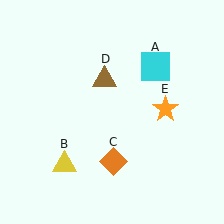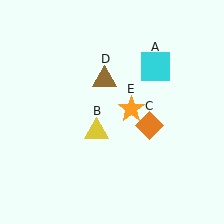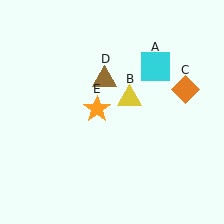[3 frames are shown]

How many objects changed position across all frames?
3 objects changed position: yellow triangle (object B), orange diamond (object C), orange star (object E).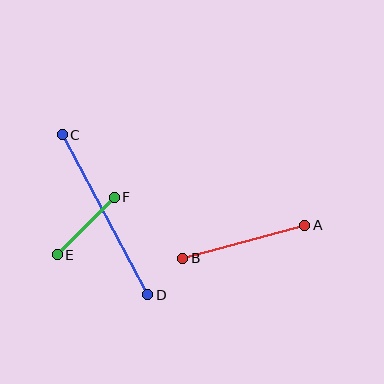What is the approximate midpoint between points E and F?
The midpoint is at approximately (86, 226) pixels.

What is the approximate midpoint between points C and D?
The midpoint is at approximately (105, 215) pixels.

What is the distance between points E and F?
The distance is approximately 81 pixels.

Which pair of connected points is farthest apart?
Points C and D are farthest apart.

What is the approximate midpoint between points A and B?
The midpoint is at approximately (244, 242) pixels.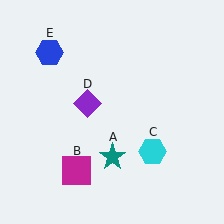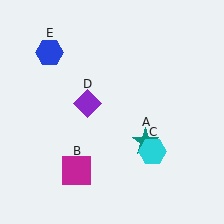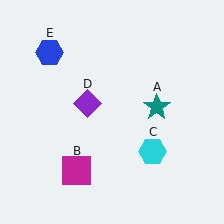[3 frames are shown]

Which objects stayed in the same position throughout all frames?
Magenta square (object B) and cyan hexagon (object C) and purple diamond (object D) and blue hexagon (object E) remained stationary.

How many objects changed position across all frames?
1 object changed position: teal star (object A).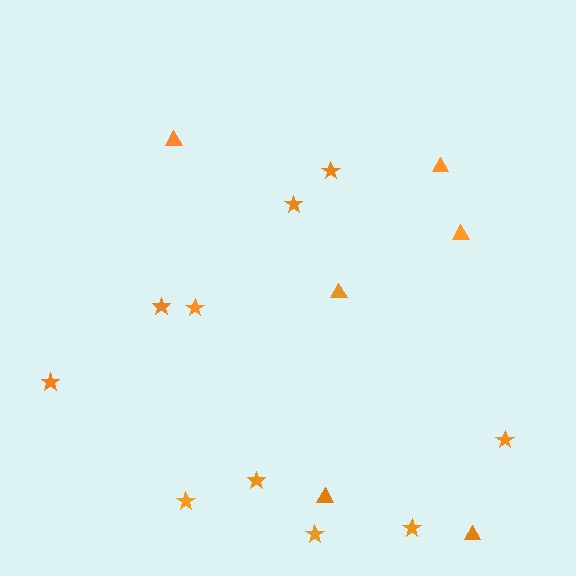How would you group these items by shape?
There are 2 groups: one group of stars (10) and one group of triangles (6).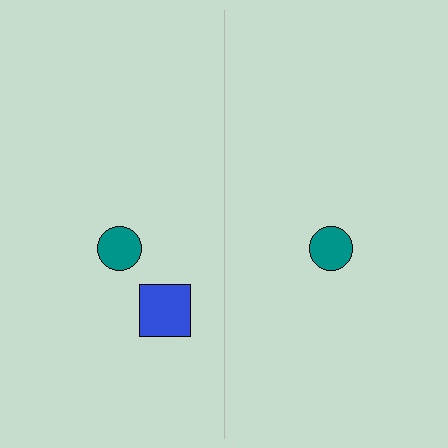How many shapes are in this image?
There are 3 shapes in this image.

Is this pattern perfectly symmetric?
No, the pattern is not perfectly symmetric. A blue square is missing from the right side.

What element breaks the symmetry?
A blue square is missing from the right side.